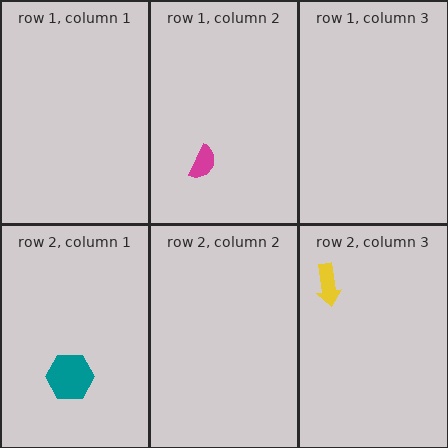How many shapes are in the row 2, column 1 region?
1.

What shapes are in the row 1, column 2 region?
The magenta semicircle.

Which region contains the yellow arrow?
The row 2, column 3 region.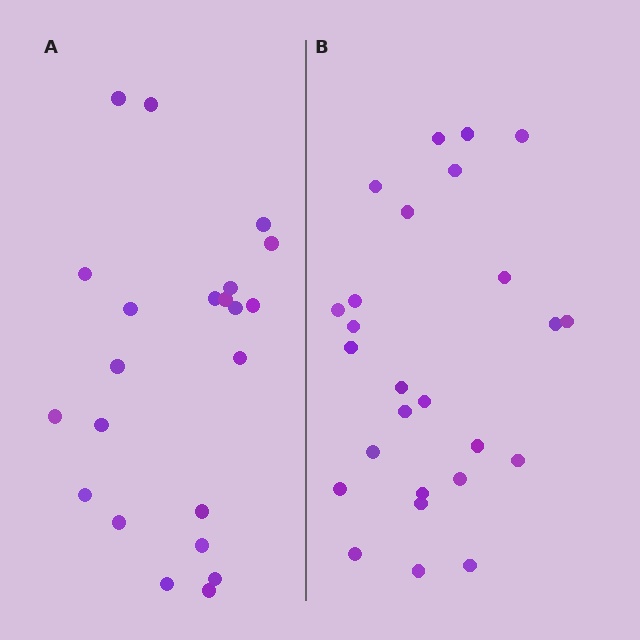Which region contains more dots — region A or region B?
Region B (the right region) has more dots.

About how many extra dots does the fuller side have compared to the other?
Region B has about 4 more dots than region A.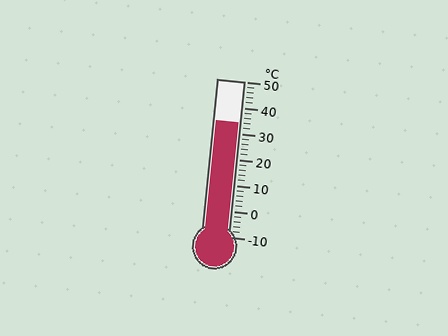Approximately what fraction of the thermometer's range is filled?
The thermometer is filled to approximately 75% of its range.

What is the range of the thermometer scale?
The thermometer scale ranges from -10°C to 50°C.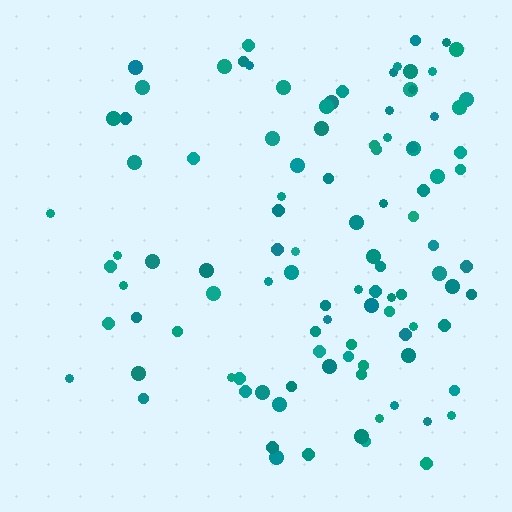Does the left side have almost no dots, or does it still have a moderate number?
Still a moderate number, just noticeably fewer than the right.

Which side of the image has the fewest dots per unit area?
The left.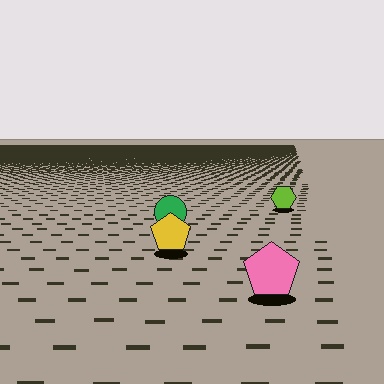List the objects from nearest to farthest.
From nearest to farthest: the pink pentagon, the yellow pentagon, the green circle, the lime hexagon.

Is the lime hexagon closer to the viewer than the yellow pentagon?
No. The yellow pentagon is closer — you can tell from the texture gradient: the ground texture is coarser near it.